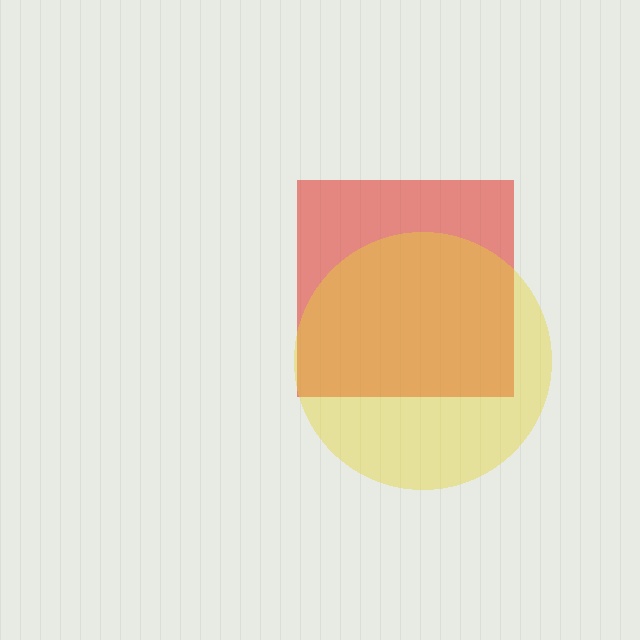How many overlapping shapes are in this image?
There are 2 overlapping shapes in the image.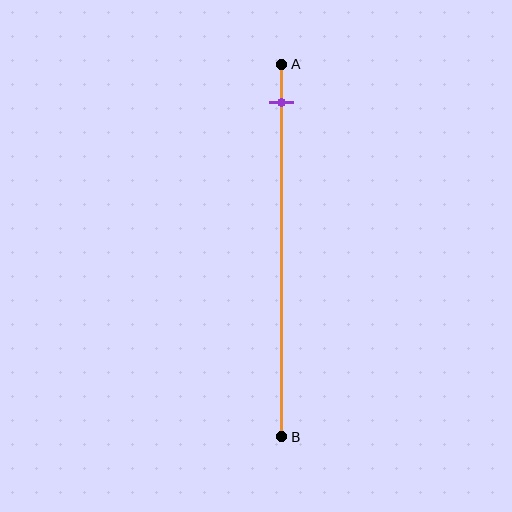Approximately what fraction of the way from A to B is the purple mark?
The purple mark is approximately 10% of the way from A to B.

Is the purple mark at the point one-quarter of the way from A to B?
No, the mark is at about 10% from A, not at the 25% one-quarter point.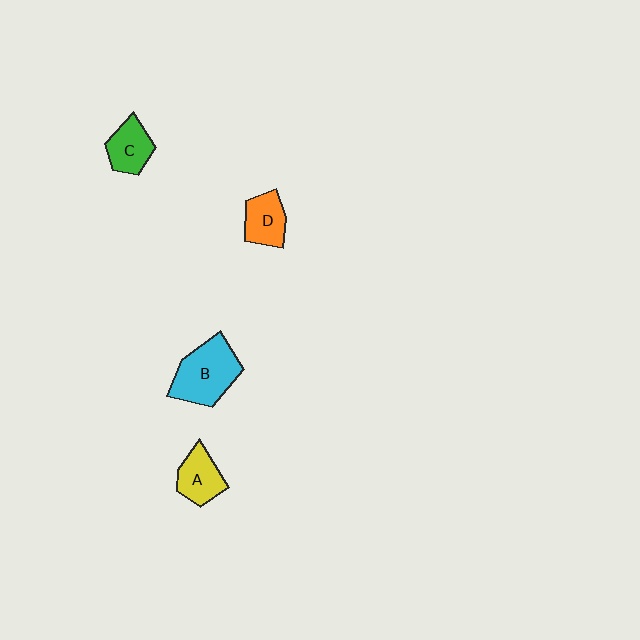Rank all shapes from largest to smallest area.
From largest to smallest: B (cyan), A (yellow), D (orange), C (green).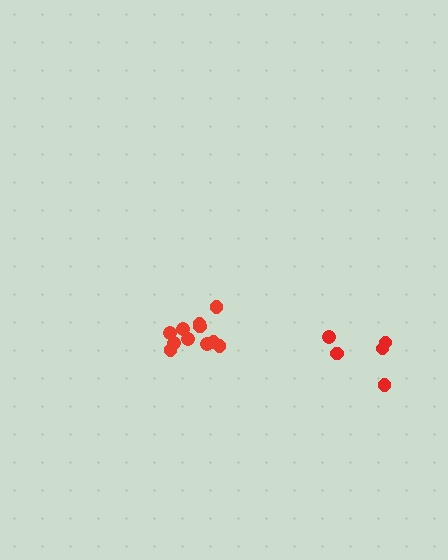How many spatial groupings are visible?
There are 2 spatial groupings.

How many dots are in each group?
Group 1: 11 dots, Group 2: 5 dots (16 total).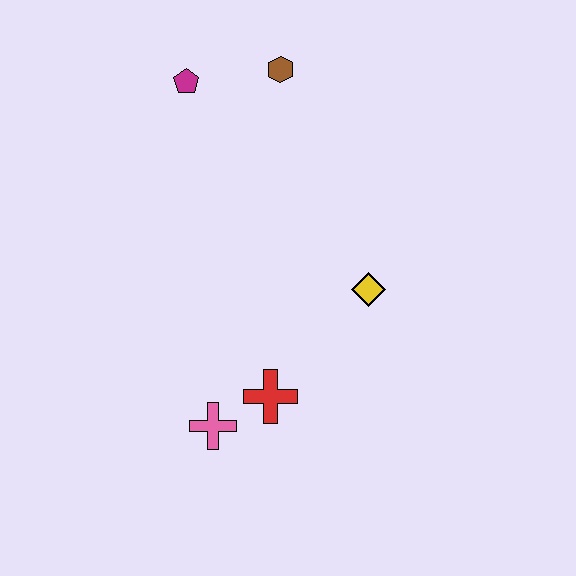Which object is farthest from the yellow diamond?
The magenta pentagon is farthest from the yellow diamond.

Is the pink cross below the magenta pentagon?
Yes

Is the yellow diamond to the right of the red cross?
Yes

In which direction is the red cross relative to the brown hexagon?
The red cross is below the brown hexagon.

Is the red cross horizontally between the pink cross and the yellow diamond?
Yes